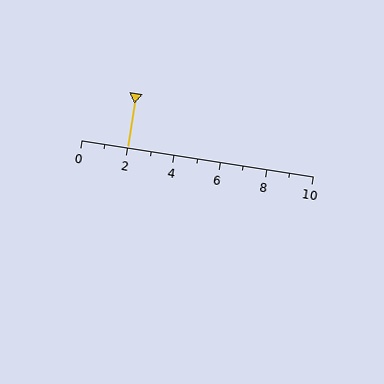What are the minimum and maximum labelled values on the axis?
The axis runs from 0 to 10.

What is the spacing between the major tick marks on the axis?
The major ticks are spaced 2 apart.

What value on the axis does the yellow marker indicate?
The marker indicates approximately 2.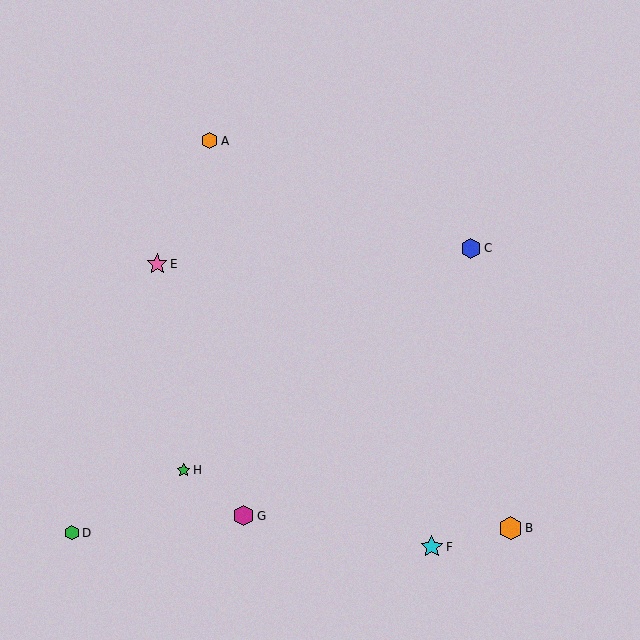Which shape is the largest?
The orange hexagon (labeled B) is the largest.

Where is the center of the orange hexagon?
The center of the orange hexagon is at (511, 528).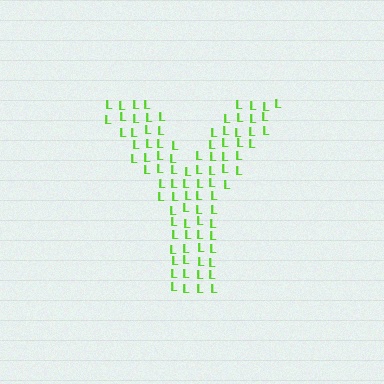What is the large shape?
The large shape is the letter Y.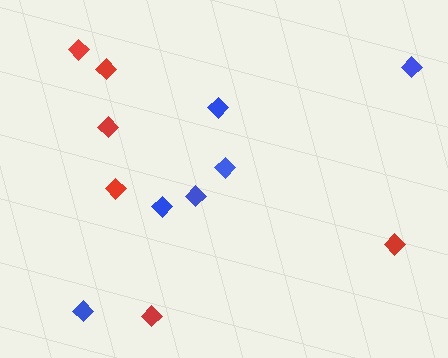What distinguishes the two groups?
There are 2 groups: one group of blue diamonds (6) and one group of red diamonds (6).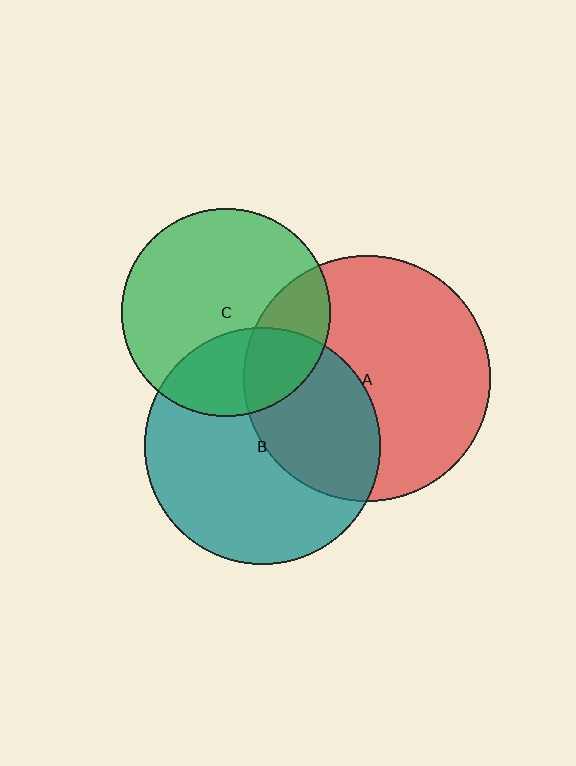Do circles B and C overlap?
Yes.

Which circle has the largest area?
Circle A (red).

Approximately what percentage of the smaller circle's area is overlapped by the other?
Approximately 30%.